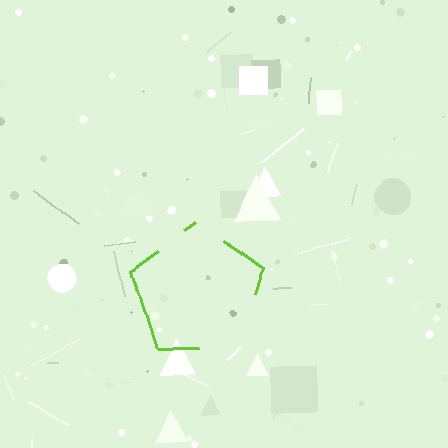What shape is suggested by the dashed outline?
The dashed outline suggests a pentagon.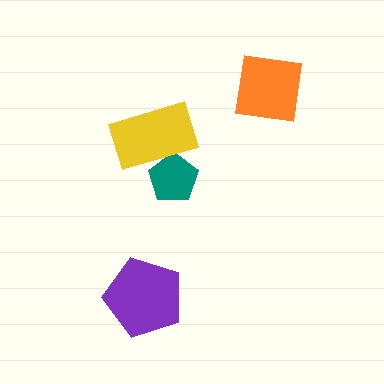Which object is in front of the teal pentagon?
The yellow rectangle is in front of the teal pentagon.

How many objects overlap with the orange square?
0 objects overlap with the orange square.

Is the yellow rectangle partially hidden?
No, no other shape covers it.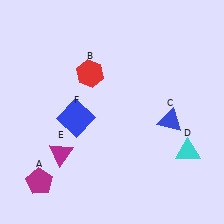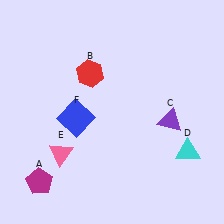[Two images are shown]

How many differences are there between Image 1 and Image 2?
There are 2 differences between the two images.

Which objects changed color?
C changed from blue to purple. E changed from magenta to pink.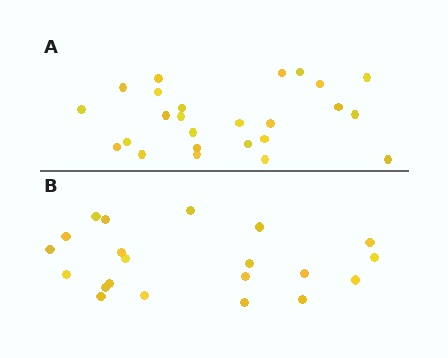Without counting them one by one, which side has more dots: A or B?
Region A (the top region) has more dots.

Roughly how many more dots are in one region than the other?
Region A has about 4 more dots than region B.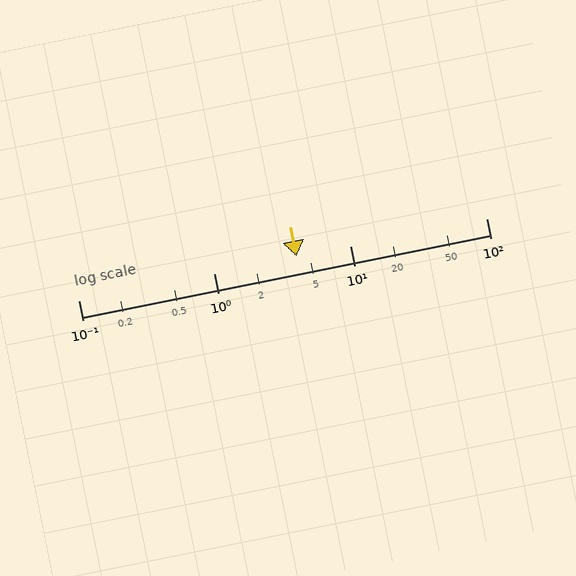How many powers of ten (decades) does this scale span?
The scale spans 3 decades, from 0.1 to 100.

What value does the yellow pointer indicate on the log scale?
The pointer indicates approximately 4.